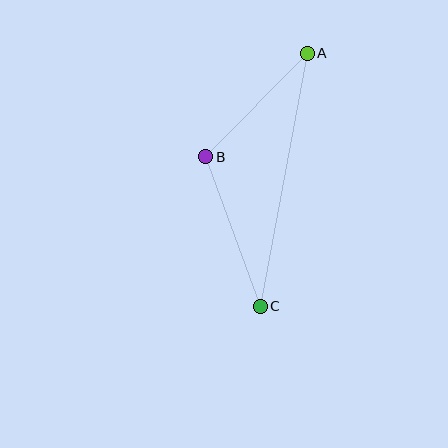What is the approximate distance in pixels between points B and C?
The distance between B and C is approximately 159 pixels.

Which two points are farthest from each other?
Points A and C are farthest from each other.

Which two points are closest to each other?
Points A and B are closest to each other.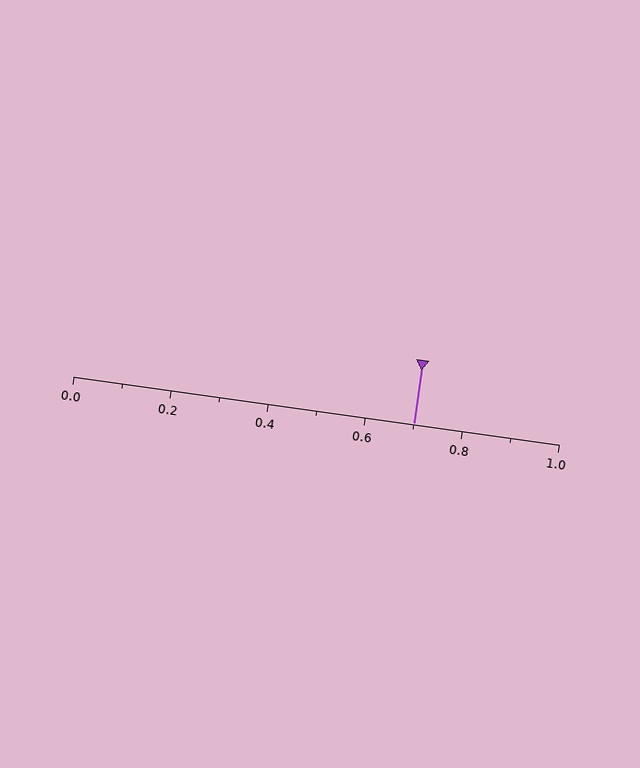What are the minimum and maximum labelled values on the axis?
The axis runs from 0.0 to 1.0.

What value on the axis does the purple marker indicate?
The marker indicates approximately 0.7.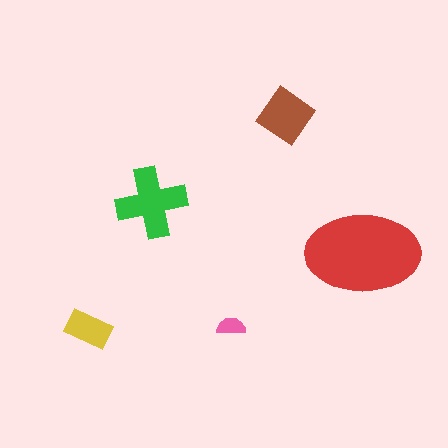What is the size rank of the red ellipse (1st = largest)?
1st.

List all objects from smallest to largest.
The pink semicircle, the yellow rectangle, the brown diamond, the green cross, the red ellipse.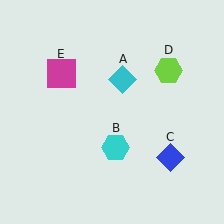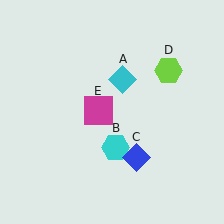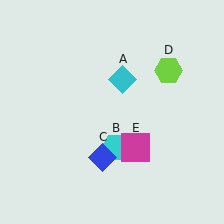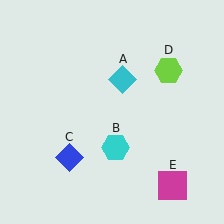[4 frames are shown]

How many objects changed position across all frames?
2 objects changed position: blue diamond (object C), magenta square (object E).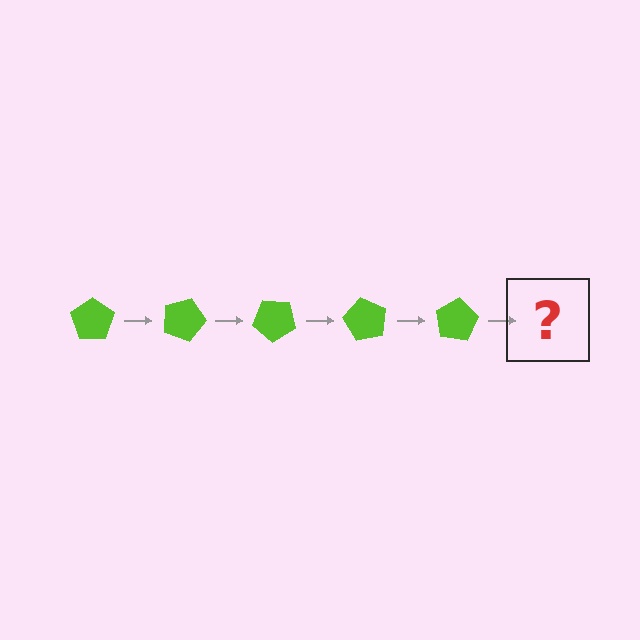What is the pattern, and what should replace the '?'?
The pattern is that the pentagon rotates 20 degrees each step. The '?' should be a lime pentagon rotated 100 degrees.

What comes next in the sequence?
The next element should be a lime pentagon rotated 100 degrees.